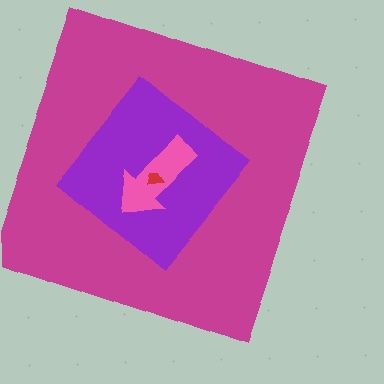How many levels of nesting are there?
4.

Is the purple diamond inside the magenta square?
Yes.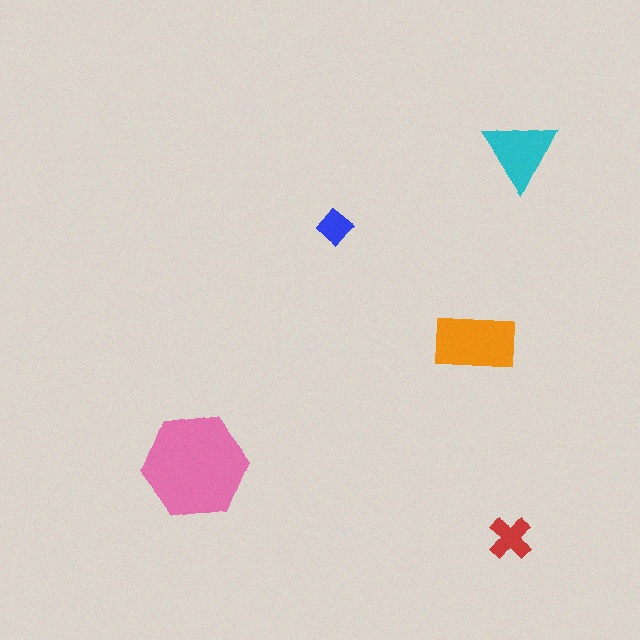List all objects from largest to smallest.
The pink hexagon, the orange rectangle, the cyan triangle, the red cross, the blue diamond.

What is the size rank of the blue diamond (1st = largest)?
5th.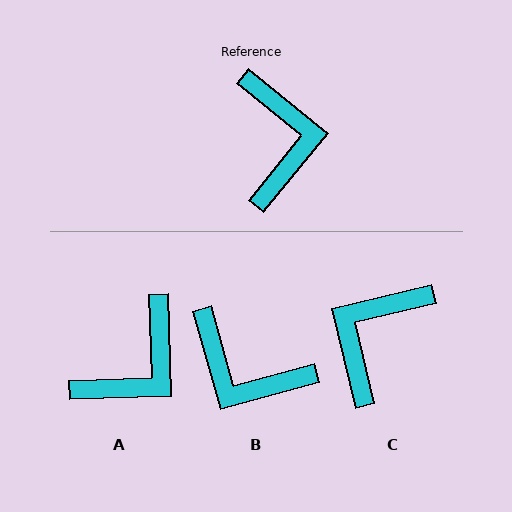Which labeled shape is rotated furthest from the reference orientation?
C, about 142 degrees away.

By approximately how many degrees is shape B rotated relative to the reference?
Approximately 125 degrees clockwise.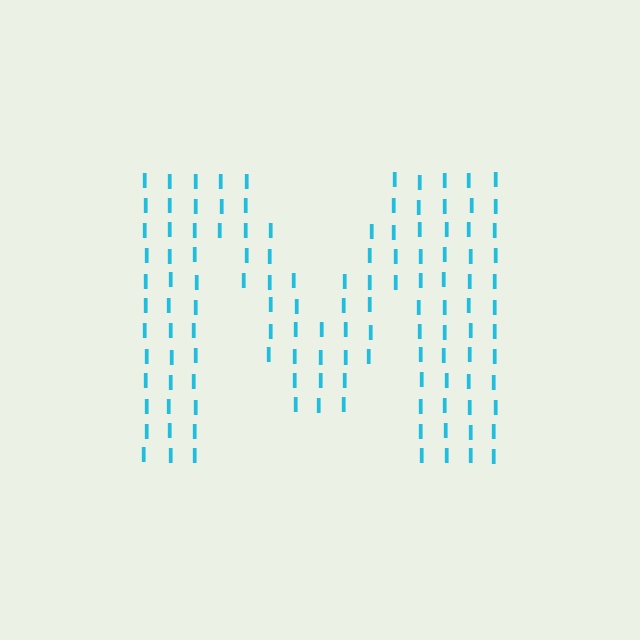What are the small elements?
The small elements are letter I's.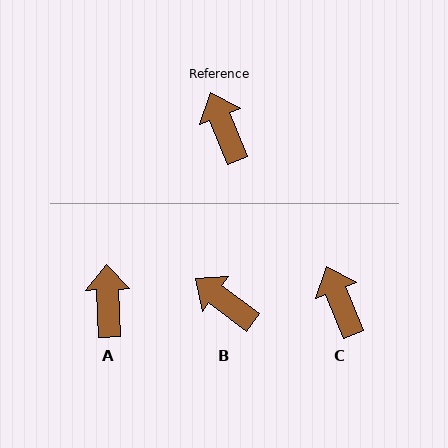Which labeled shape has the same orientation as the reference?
C.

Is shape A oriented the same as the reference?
No, it is off by about 20 degrees.